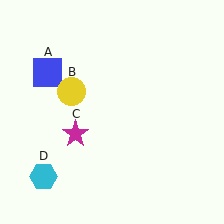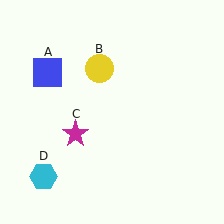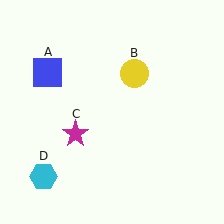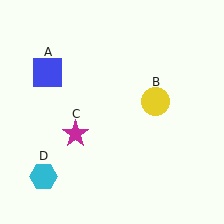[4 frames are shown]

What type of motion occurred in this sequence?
The yellow circle (object B) rotated clockwise around the center of the scene.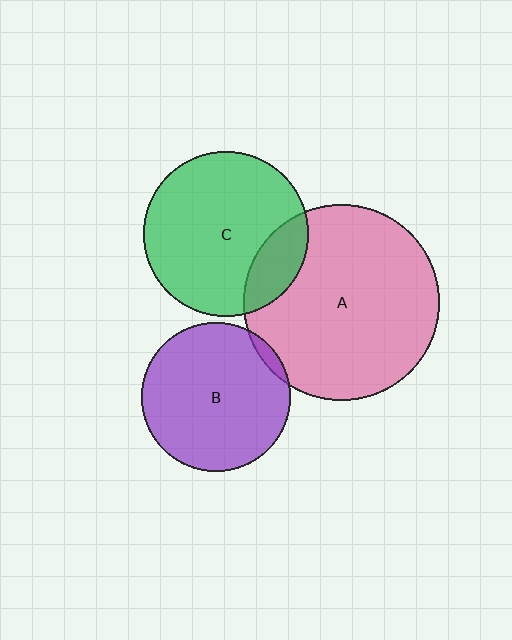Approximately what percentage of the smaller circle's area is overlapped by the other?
Approximately 20%.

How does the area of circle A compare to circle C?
Approximately 1.4 times.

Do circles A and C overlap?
Yes.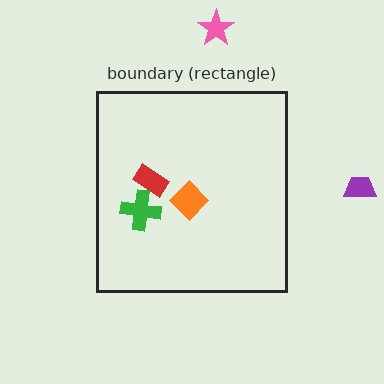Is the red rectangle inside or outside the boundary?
Inside.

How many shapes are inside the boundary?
3 inside, 2 outside.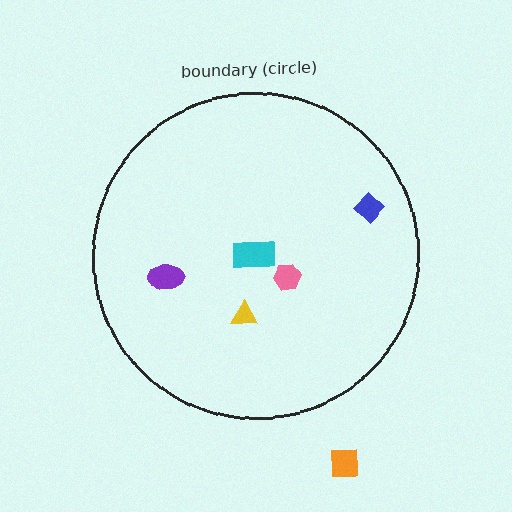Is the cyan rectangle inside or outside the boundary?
Inside.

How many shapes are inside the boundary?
5 inside, 1 outside.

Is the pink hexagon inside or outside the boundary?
Inside.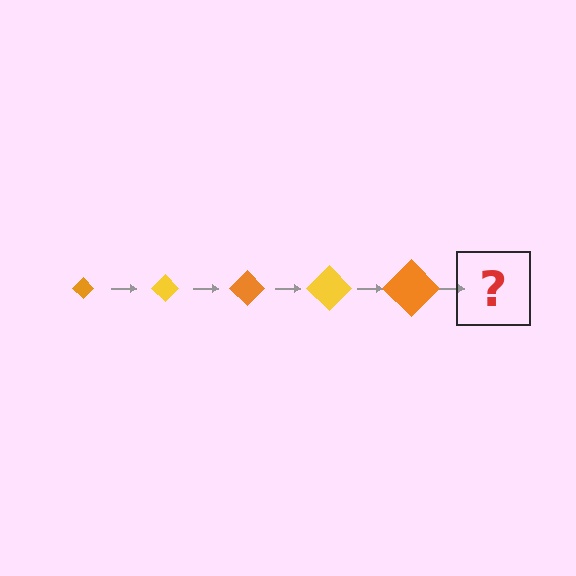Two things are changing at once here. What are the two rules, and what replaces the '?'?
The two rules are that the diamond grows larger each step and the color cycles through orange and yellow. The '?' should be a yellow diamond, larger than the previous one.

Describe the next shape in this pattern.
It should be a yellow diamond, larger than the previous one.